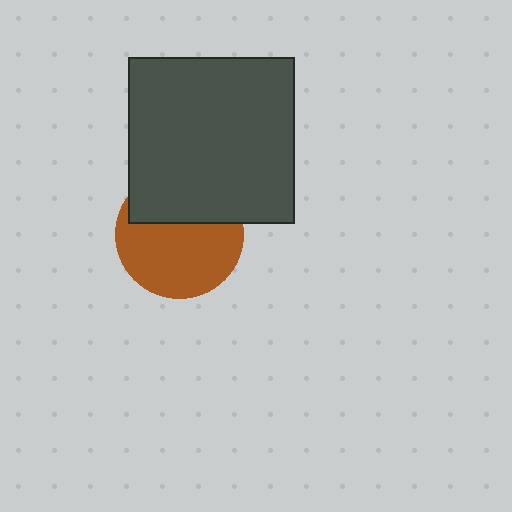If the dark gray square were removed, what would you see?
You would see the complete brown circle.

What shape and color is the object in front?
The object in front is a dark gray square.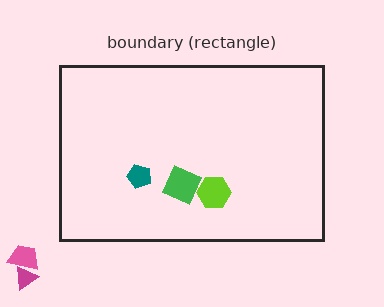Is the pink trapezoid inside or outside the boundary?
Outside.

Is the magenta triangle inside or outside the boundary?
Outside.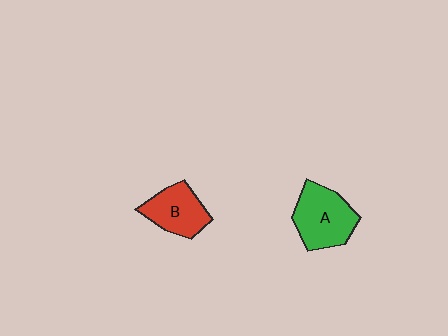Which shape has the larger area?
Shape A (green).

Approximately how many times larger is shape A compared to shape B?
Approximately 1.2 times.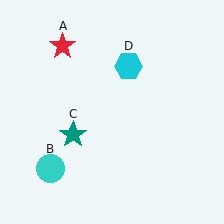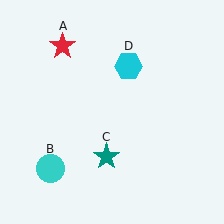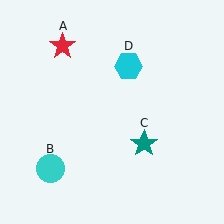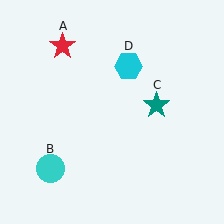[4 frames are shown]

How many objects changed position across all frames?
1 object changed position: teal star (object C).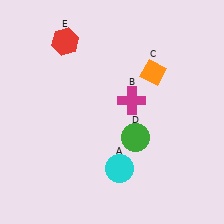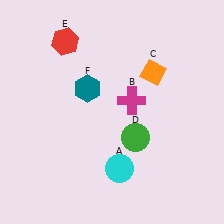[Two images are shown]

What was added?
A teal hexagon (F) was added in Image 2.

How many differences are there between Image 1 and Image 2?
There is 1 difference between the two images.